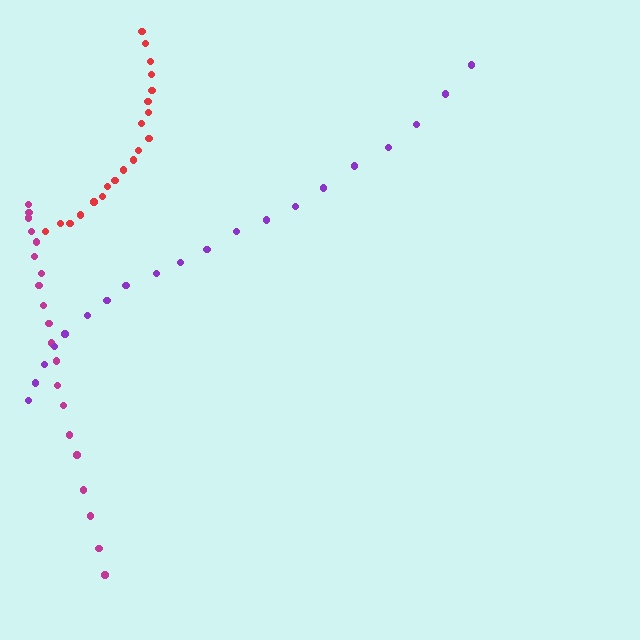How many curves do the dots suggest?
There are 3 distinct paths.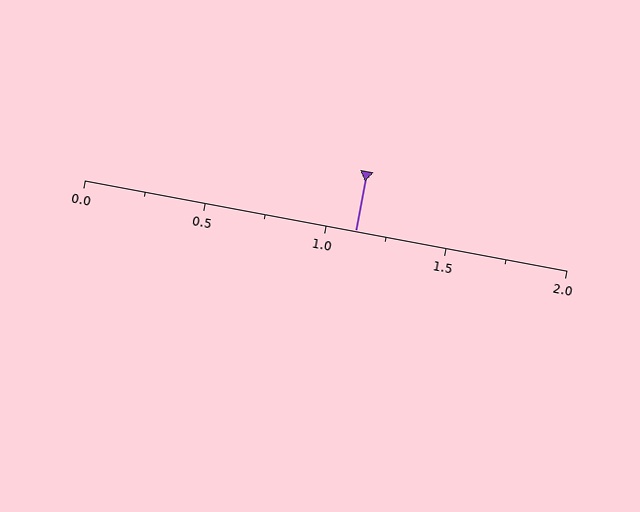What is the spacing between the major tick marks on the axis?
The major ticks are spaced 0.5 apart.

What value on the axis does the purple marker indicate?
The marker indicates approximately 1.12.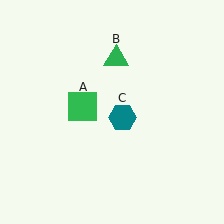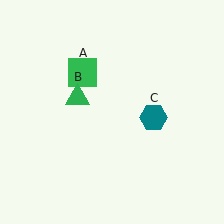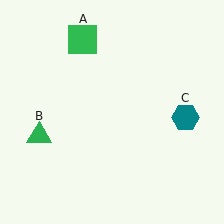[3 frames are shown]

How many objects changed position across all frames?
3 objects changed position: green square (object A), green triangle (object B), teal hexagon (object C).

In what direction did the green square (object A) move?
The green square (object A) moved up.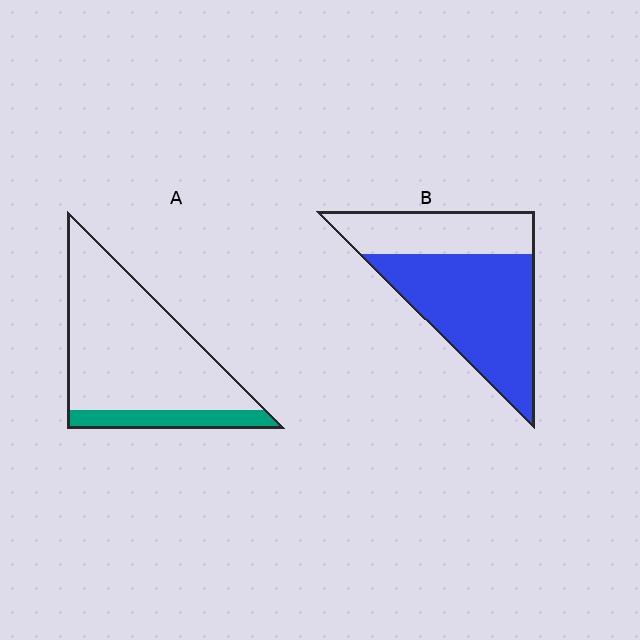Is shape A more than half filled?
No.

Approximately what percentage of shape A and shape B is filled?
A is approximately 15% and B is approximately 65%.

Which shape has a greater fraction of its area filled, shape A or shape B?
Shape B.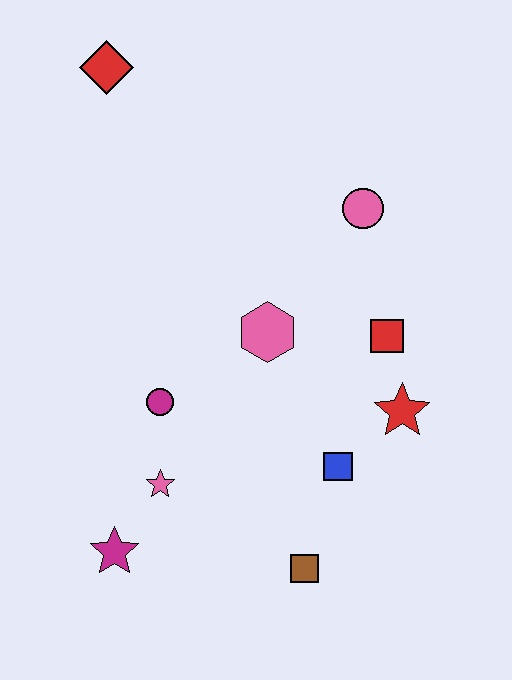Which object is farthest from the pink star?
The red diamond is farthest from the pink star.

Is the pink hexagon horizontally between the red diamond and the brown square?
Yes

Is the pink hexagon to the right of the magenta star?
Yes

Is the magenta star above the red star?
No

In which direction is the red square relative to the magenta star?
The red square is to the right of the magenta star.